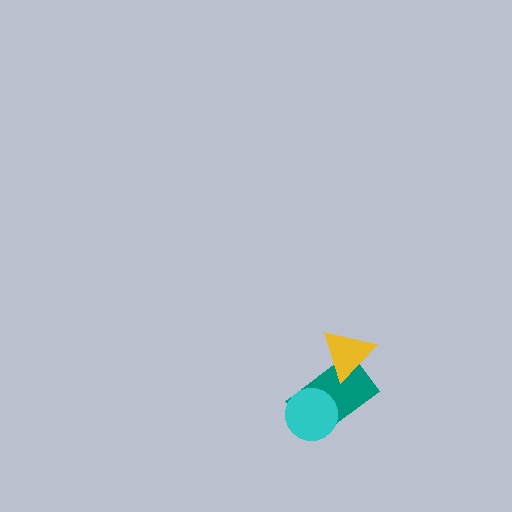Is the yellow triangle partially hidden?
No, no other shape covers it.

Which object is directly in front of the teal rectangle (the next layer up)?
The cyan circle is directly in front of the teal rectangle.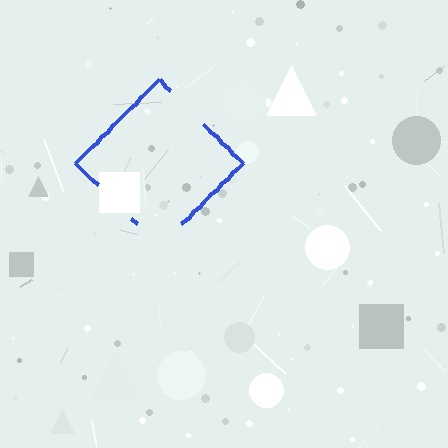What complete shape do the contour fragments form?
The contour fragments form a diamond.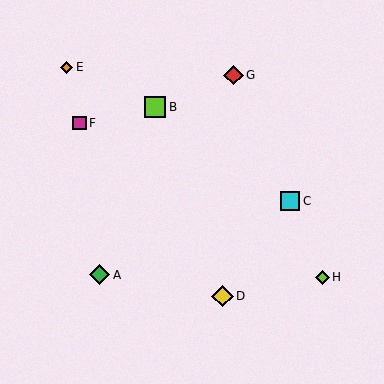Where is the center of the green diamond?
The center of the green diamond is at (99, 275).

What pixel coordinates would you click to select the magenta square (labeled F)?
Click at (80, 123) to select the magenta square F.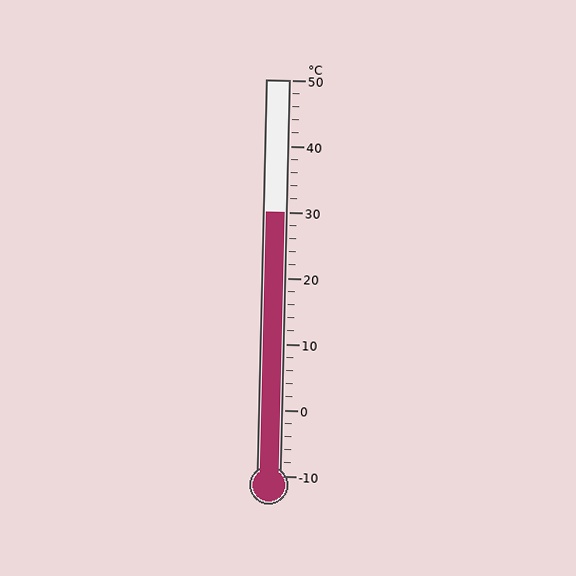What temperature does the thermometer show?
The thermometer shows approximately 30°C.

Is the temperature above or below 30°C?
The temperature is at 30°C.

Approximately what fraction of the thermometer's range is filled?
The thermometer is filled to approximately 65% of its range.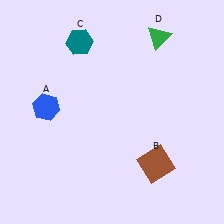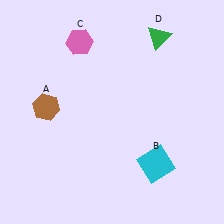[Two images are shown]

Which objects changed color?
A changed from blue to brown. B changed from brown to cyan. C changed from teal to pink.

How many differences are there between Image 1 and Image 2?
There are 3 differences between the two images.